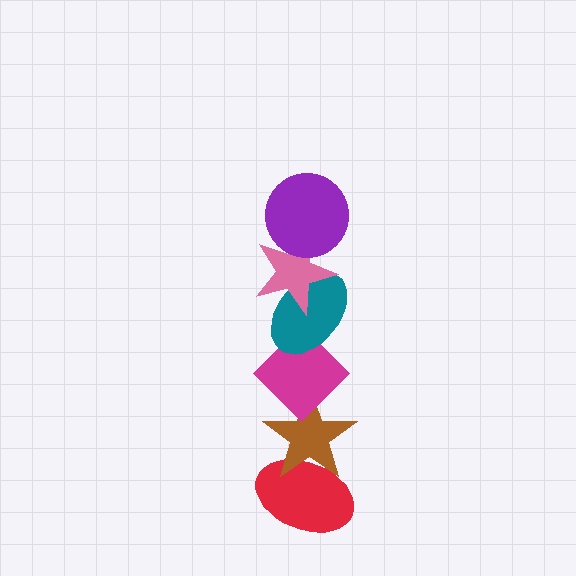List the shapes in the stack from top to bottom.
From top to bottom: the purple circle, the pink star, the teal ellipse, the magenta diamond, the brown star, the red ellipse.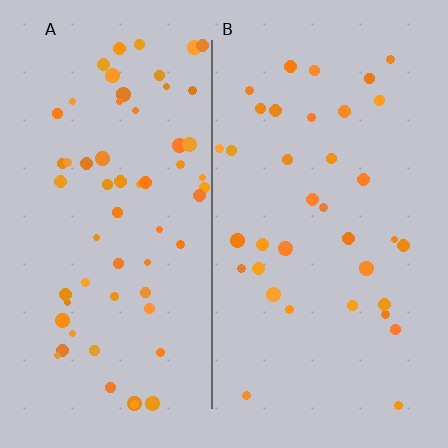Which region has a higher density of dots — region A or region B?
A (the left).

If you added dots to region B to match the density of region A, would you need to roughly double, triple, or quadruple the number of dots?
Approximately double.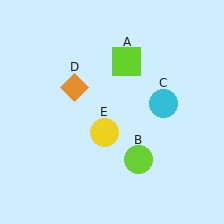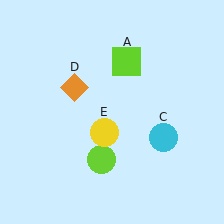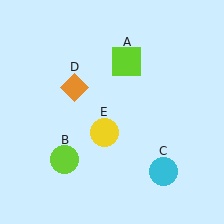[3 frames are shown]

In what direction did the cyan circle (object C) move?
The cyan circle (object C) moved down.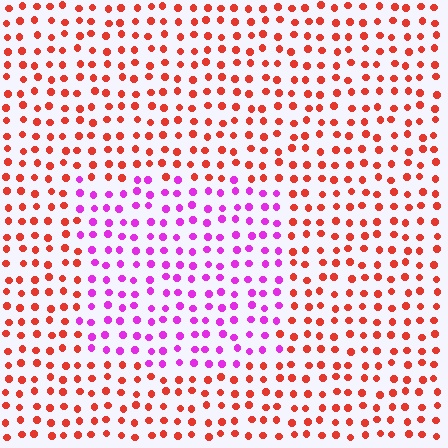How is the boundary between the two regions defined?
The boundary is defined purely by a slight shift in hue (about 64 degrees). Spacing, size, and orientation are identical on both sides.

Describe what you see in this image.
The image is filled with small red elements in a uniform arrangement. A rectangle-shaped region is visible where the elements are tinted to a slightly different hue, forming a subtle color boundary.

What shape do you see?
I see a rectangle.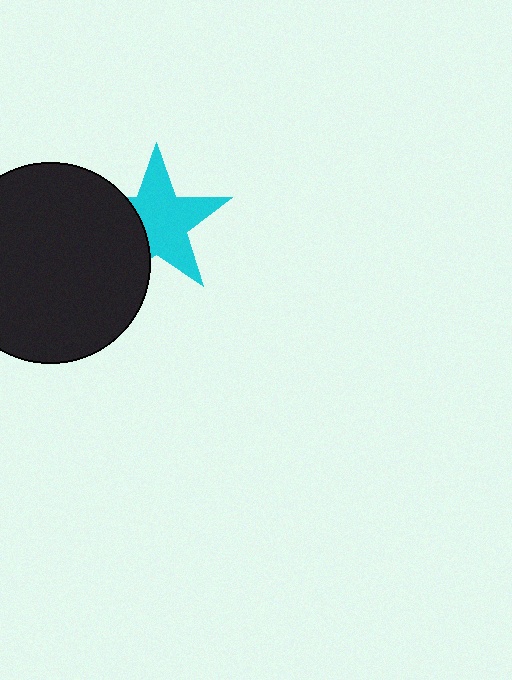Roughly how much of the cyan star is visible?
Most of it is visible (roughly 68%).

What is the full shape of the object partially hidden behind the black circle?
The partially hidden object is a cyan star.